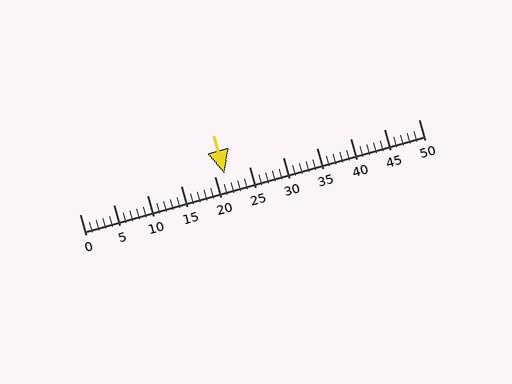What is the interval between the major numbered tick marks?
The major tick marks are spaced 5 units apart.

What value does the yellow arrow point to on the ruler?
The yellow arrow points to approximately 21.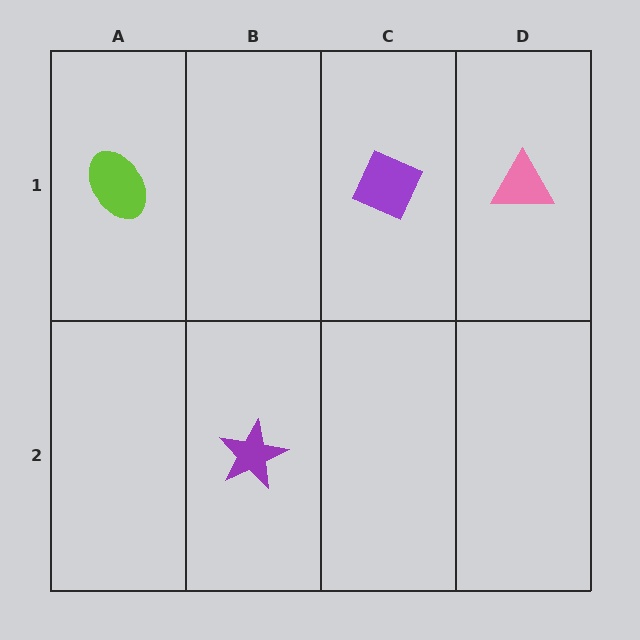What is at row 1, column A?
A lime ellipse.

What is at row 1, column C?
A purple diamond.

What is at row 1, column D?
A pink triangle.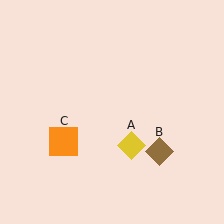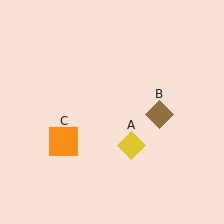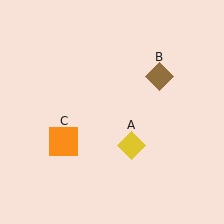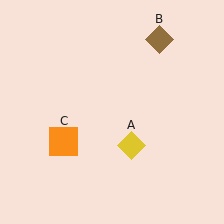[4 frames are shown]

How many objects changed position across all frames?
1 object changed position: brown diamond (object B).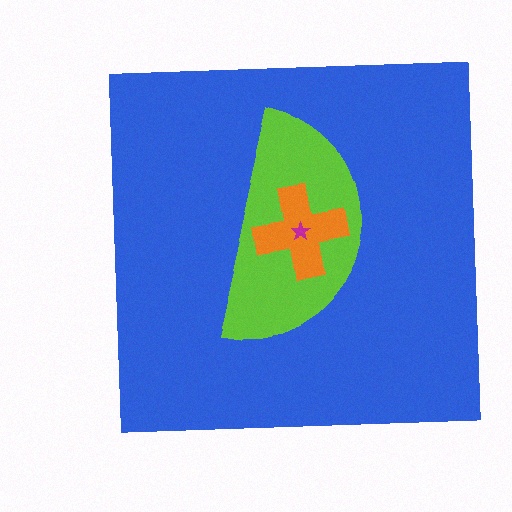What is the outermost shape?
The blue square.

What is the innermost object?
The magenta star.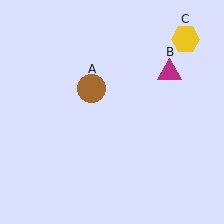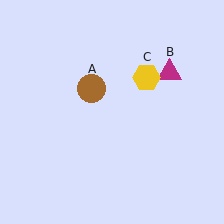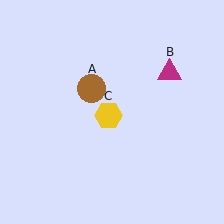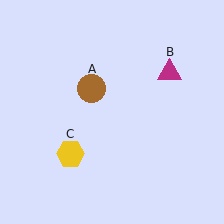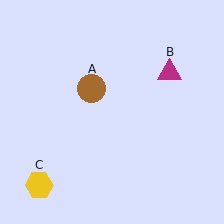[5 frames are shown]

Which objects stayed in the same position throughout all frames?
Brown circle (object A) and magenta triangle (object B) remained stationary.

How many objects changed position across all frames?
1 object changed position: yellow hexagon (object C).